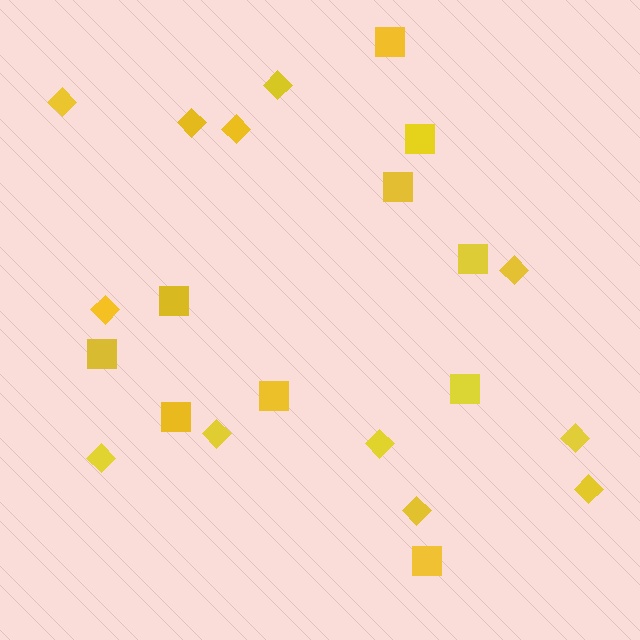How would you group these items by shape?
There are 2 groups: one group of diamonds (12) and one group of squares (10).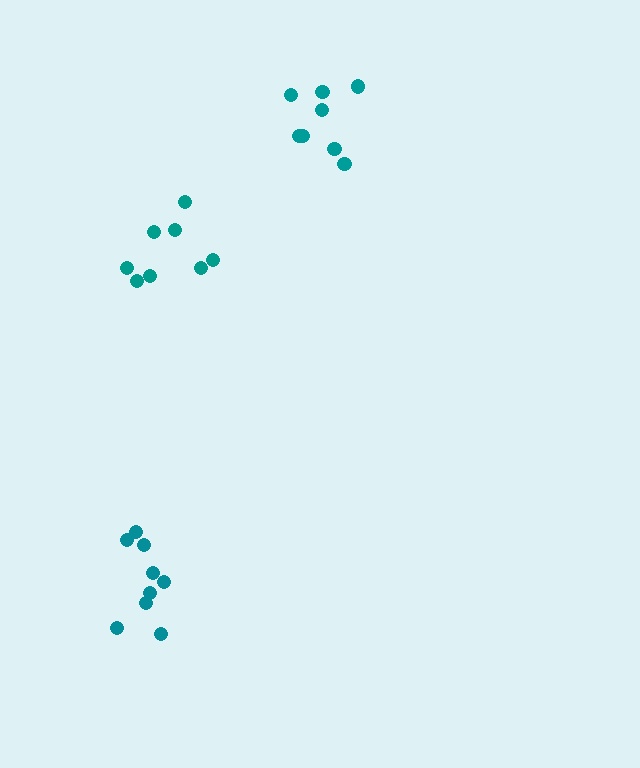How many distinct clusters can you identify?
There are 3 distinct clusters.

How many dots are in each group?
Group 1: 8 dots, Group 2: 8 dots, Group 3: 9 dots (25 total).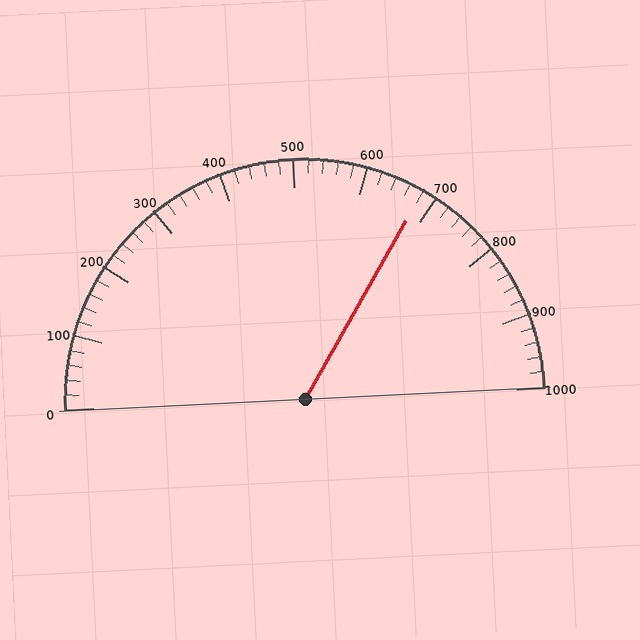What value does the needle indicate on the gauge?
The needle indicates approximately 680.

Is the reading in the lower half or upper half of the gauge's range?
The reading is in the upper half of the range (0 to 1000).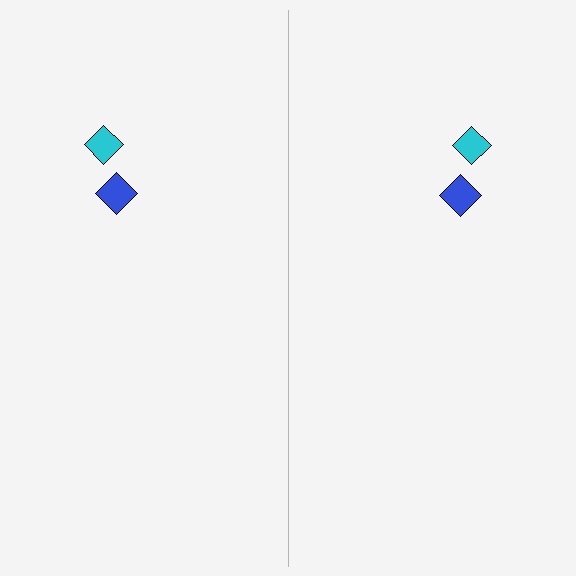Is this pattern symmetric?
Yes, this pattern has bilateral (reflection) symmetry.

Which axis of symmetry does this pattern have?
The pattern has a vertical axis of symmetry running through the center of the image.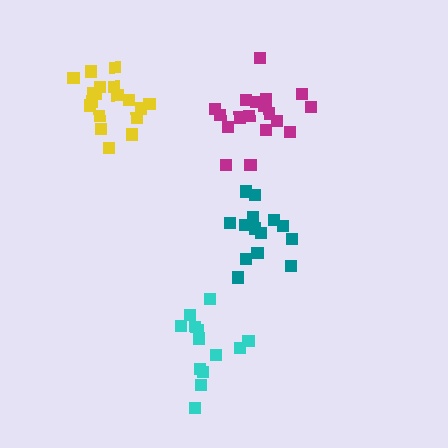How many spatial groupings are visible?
There are 4 spatial groupings.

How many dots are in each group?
Group 1: 13 dots, Group 2: 14 dots, Group 3: 18 dots, Group 4: 19 dots (64 total).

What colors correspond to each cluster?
The clusters are colored: cyan, teal, yellow, magenta.